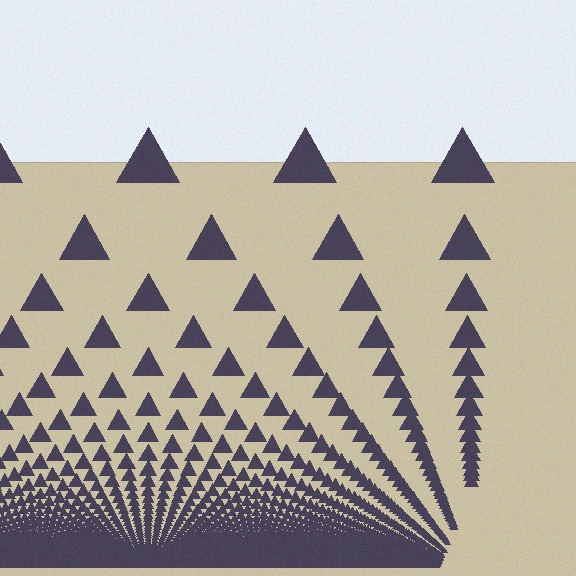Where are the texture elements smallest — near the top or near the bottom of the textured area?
Near the bottom.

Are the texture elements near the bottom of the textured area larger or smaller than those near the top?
Smaller. The gradient is inverted — elements near the bottom are smaller and denser.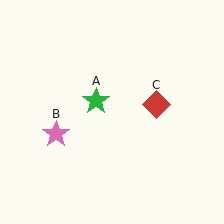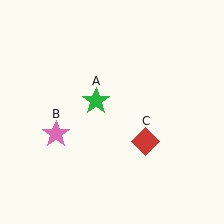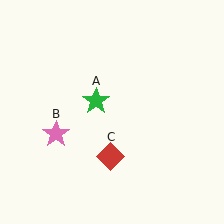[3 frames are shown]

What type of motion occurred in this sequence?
The red diamond (object C) rotated clockwise around the center of the scene.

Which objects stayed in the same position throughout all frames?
Green star (object A) and pink star (object B) remained stationary.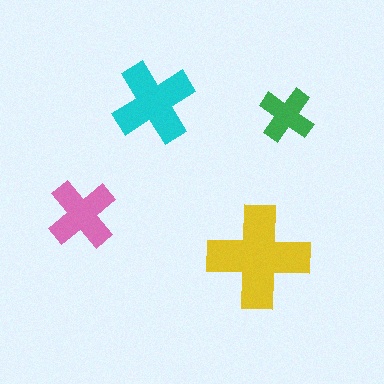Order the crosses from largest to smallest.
the yellow one, the cyan one, the pink one, the green one.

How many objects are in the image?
There are 4 objects in the image.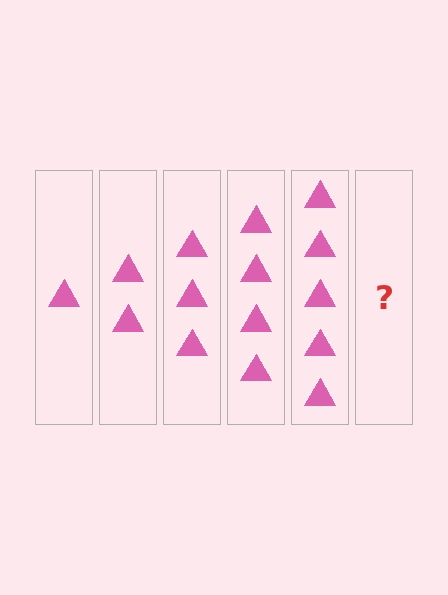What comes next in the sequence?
The next element should be 6 triangles.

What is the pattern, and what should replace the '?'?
The pattern is that each step adds one more triangle. The '?' should be 6 triangles.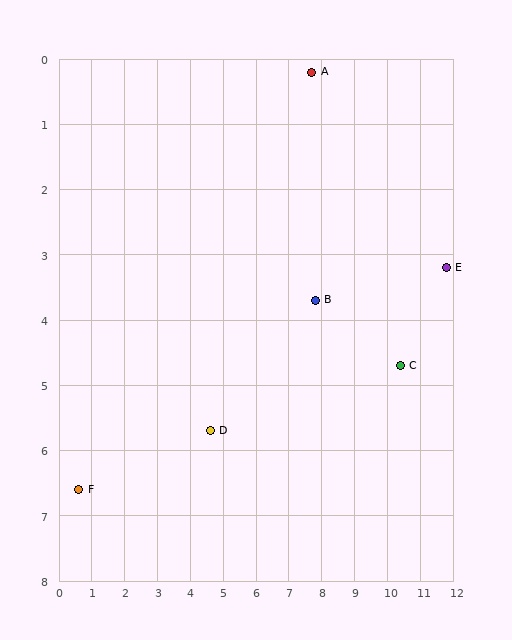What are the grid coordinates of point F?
Point F is at approximately (0.6, 6.6).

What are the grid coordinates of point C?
Point C is at approximately (10.4, 4.7).